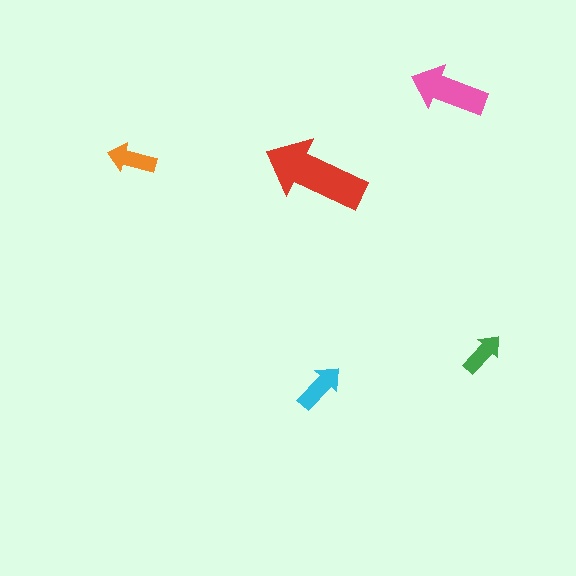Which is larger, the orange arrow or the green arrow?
The orange one.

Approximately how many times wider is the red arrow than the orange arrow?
About 2 times wider.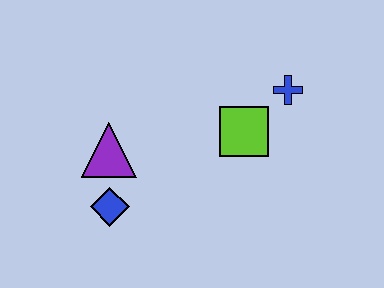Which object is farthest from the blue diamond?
The blue cross is farthest from the blue diamond.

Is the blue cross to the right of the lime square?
Yes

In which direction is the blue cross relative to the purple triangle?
The blue cross is to the right of the purple triangle.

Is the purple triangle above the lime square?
No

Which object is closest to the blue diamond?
The purple triangle is closest to the blue diamond.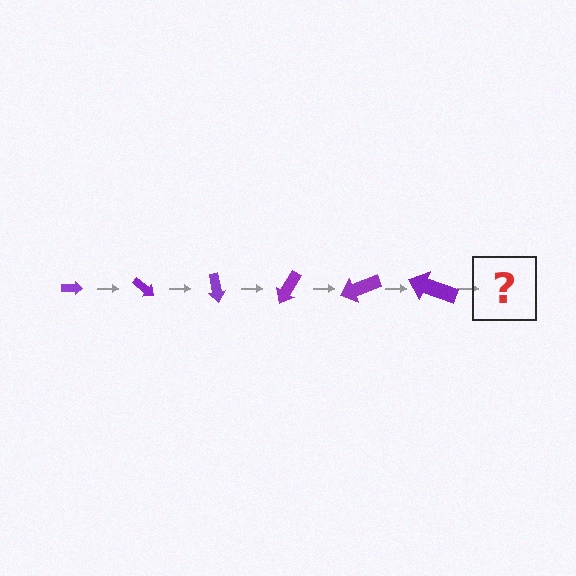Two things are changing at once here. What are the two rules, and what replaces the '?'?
The two rules are that the arrow grows larger each step and it rotates 40 degrees each step. The '?' should be an arrow, larger than the previous one and rotated 240 degrees from the start.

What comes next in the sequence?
The next element should be an arrow, larger than the previous one and rotated 240 degrees from the start.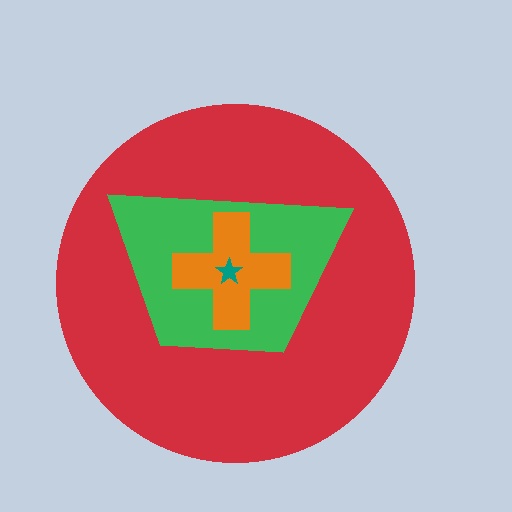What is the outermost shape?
The red circle.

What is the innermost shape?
The teal star.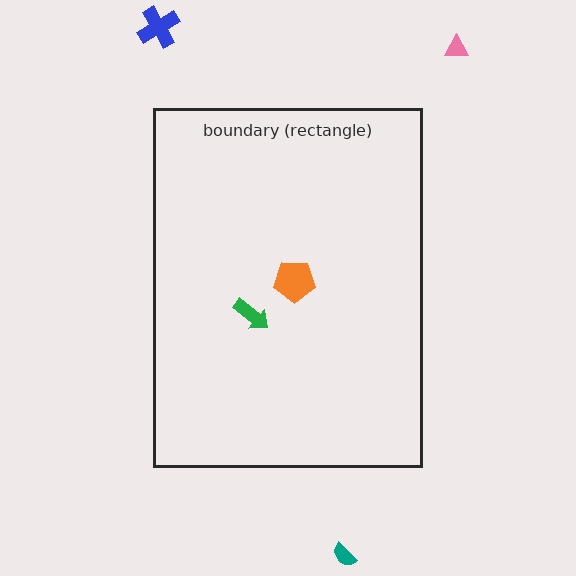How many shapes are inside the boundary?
2 inside, 3 outside.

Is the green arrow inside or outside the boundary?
Inside.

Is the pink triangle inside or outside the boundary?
Outside.